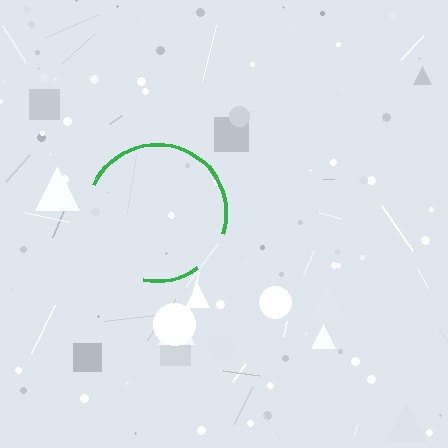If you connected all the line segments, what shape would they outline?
They would outline a circle.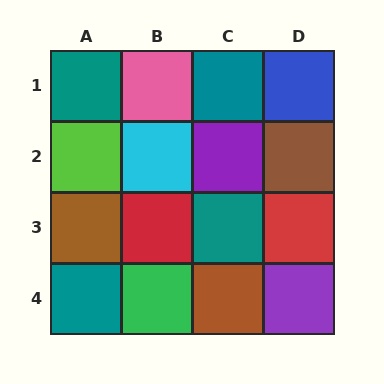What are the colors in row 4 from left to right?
Teal, green, brown, purple.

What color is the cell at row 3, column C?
Teal.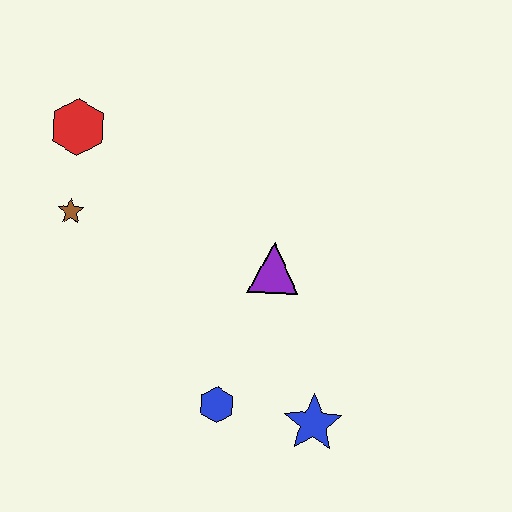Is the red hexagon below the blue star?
No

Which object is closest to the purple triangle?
The blue hexagon is closest to the purple triangle.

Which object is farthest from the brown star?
The blue star is farthest from the brown star.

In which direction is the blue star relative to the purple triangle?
The blue star is below the purple triangle.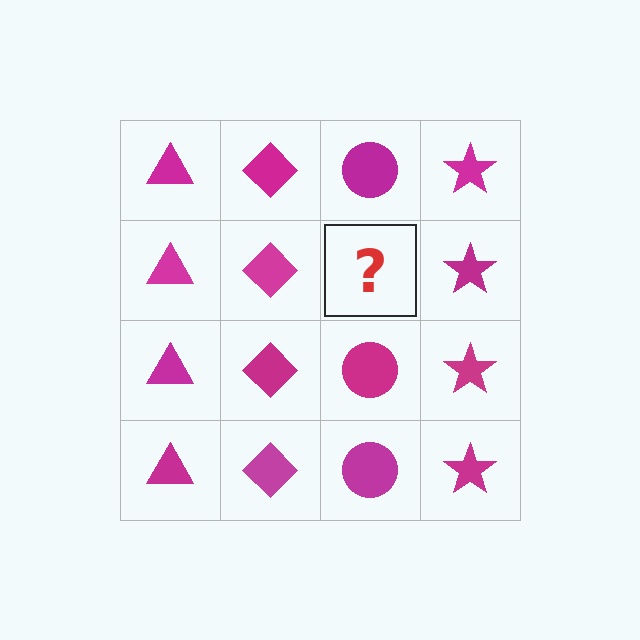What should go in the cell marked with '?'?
The missing cell should contain a magenta circle.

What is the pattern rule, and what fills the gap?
The rule is that each column has a consistent shape. The gap should be filled with a magenta circle.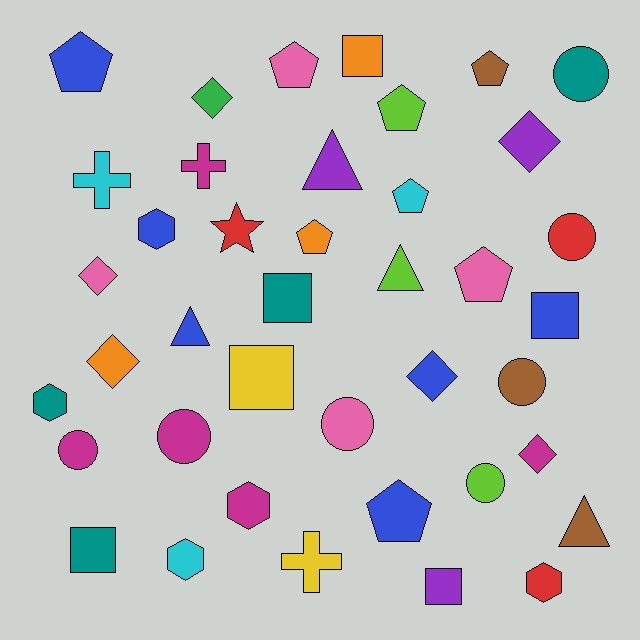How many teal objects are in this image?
There are 4 teal objects.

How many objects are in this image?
There are 40 objects.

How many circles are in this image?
There are 7 circles.